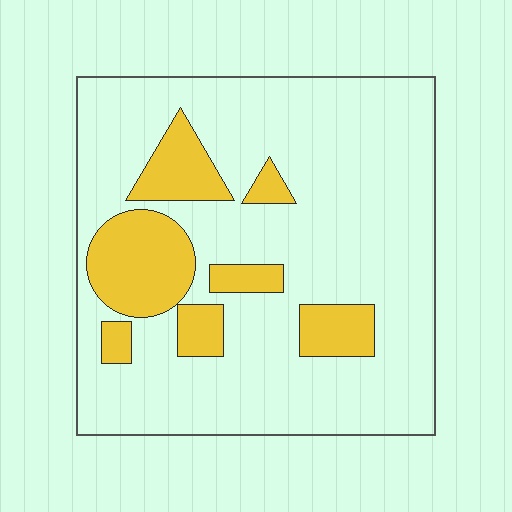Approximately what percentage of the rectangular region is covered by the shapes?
Approximately 20%.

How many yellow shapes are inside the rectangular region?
7.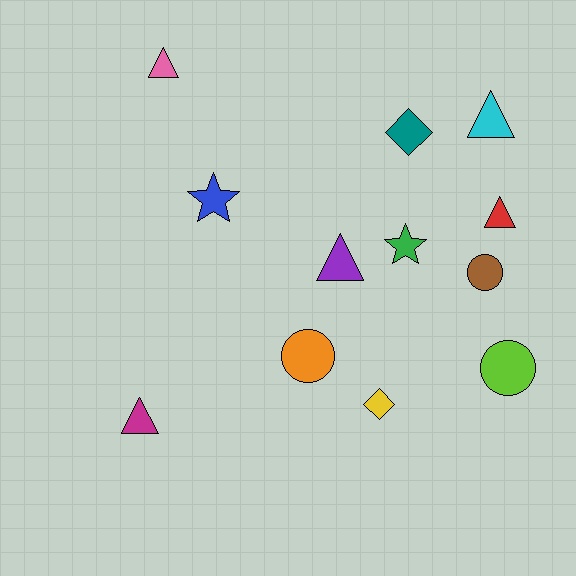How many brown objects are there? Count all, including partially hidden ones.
There is 1 brown object.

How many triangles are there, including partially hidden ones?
There are 5 triangles.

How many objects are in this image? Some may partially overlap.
There are 12 objects.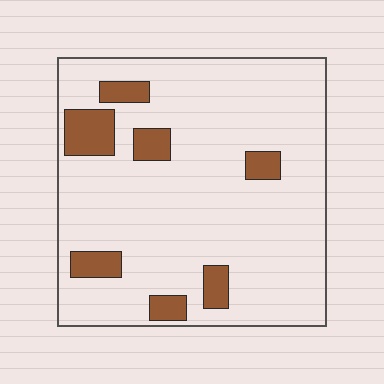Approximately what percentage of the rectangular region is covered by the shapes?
Approximately 15%.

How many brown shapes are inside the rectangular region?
7.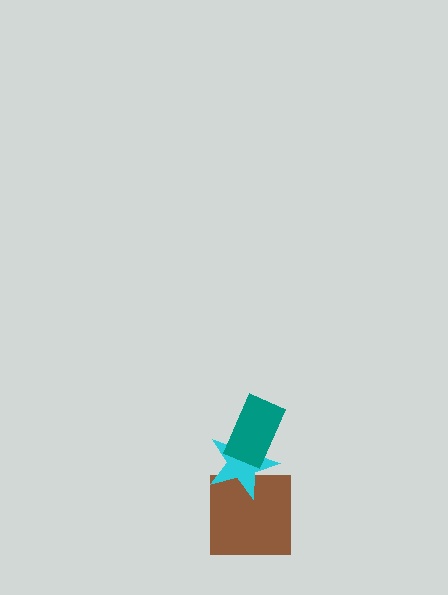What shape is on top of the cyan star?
The teal rectangle is on top of the cyan star.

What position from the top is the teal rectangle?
The teal rectangle is 1st from the top.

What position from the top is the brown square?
The brown square is 3rd from the top.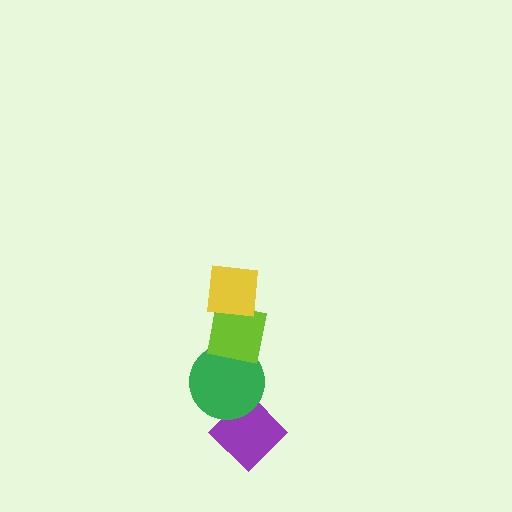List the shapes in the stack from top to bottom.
From top to bottom: the yellow square, the lime square, the green circle, the purple diamond.